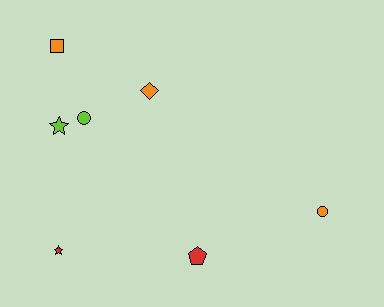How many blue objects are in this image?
There are no blue objects.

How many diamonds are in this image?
There is 1 diamond.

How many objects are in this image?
There are 7 objects.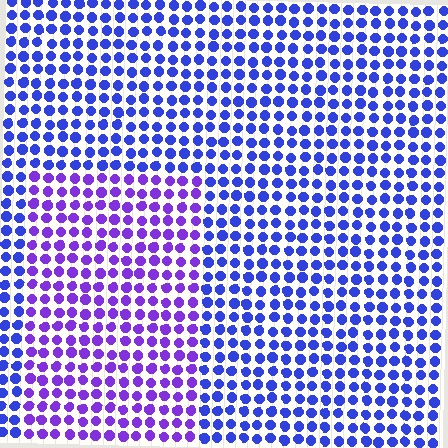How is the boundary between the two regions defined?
The boundary is defined purely by a slight shift in hue (about 34 degrees). Spacing, size, and orientation are identical on both sides.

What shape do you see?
I see a rectangle.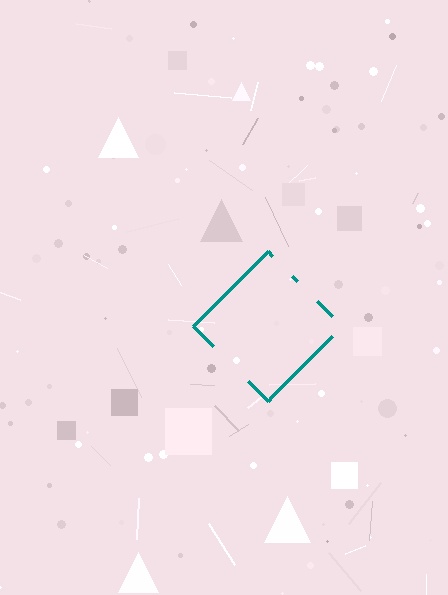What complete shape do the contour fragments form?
The contour fragments form a diamond.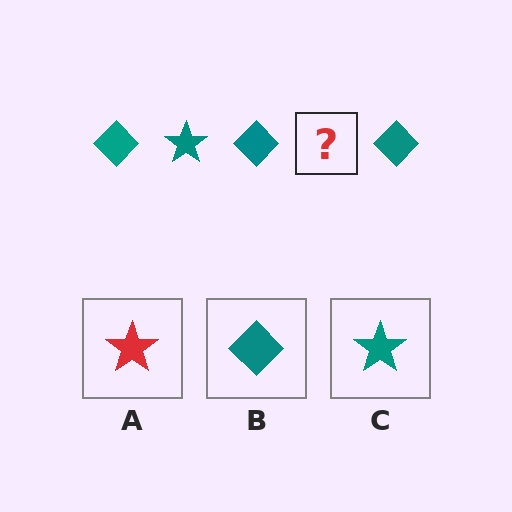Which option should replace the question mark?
Option C.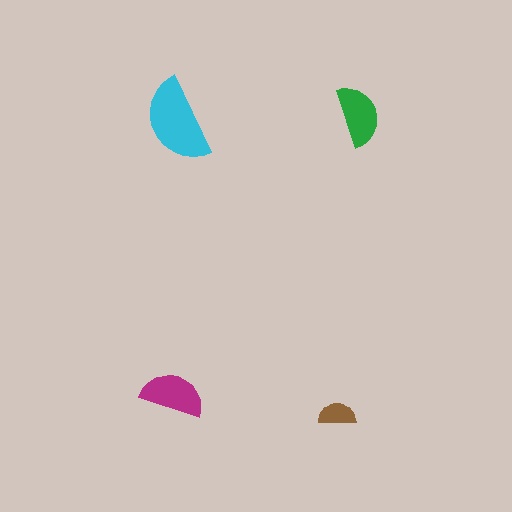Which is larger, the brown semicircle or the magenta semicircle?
The magenta one.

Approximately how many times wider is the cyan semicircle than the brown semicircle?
About 2.5 times wider.